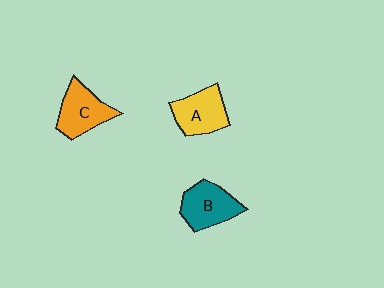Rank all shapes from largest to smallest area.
From largest to smallest: B (teal), C (orange), A (yellow).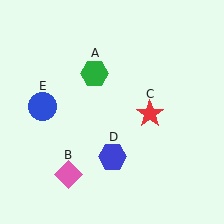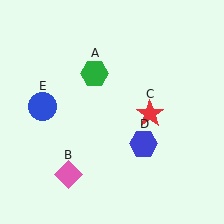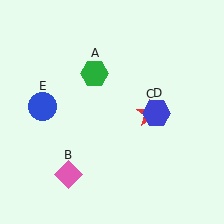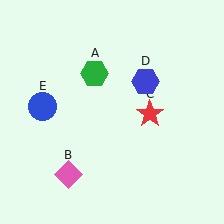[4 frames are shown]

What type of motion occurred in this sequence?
The blue hexagon (object D) rotated counterclockwise around the center of the scene.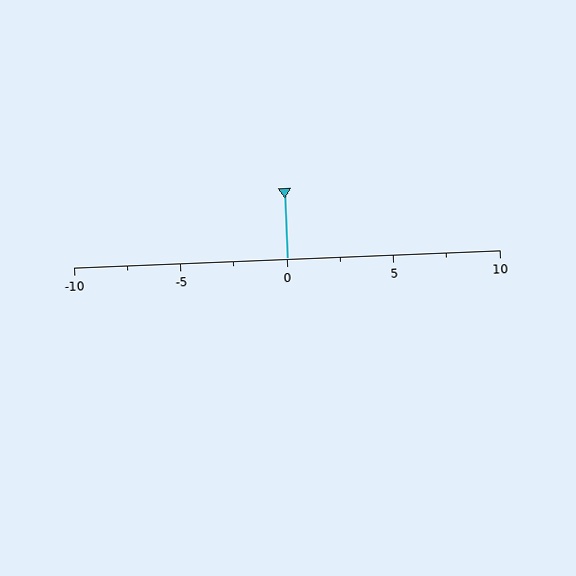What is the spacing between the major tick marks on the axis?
The major ticks are spaced 5 apart.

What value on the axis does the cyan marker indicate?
The marker indicates approximately 0.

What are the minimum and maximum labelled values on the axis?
The axis runs from -10 to 10.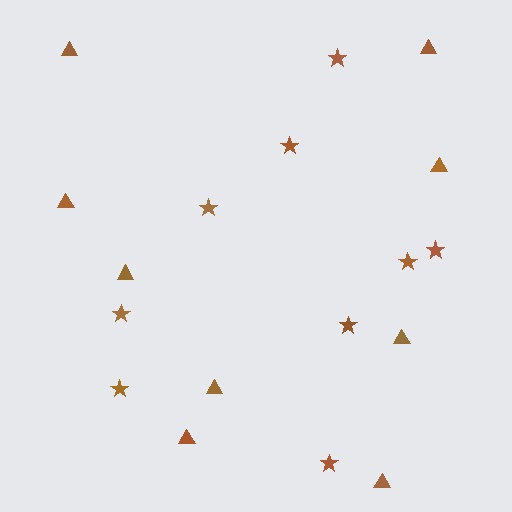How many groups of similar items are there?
There are 2 groups: one group of stars (9) and one group of triangles (9).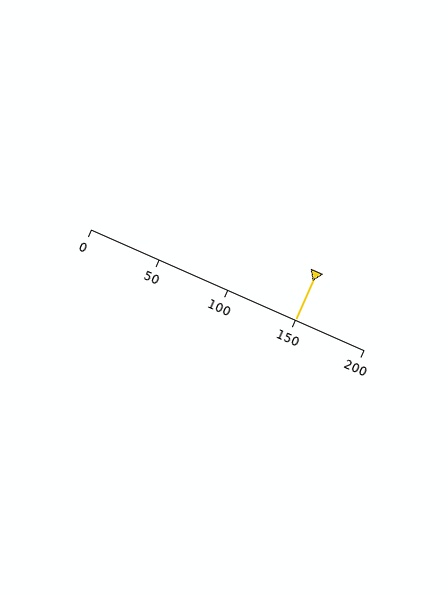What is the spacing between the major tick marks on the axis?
The major ticks are spaced 50 apart.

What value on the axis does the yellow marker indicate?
The marker indicates approximately 150.